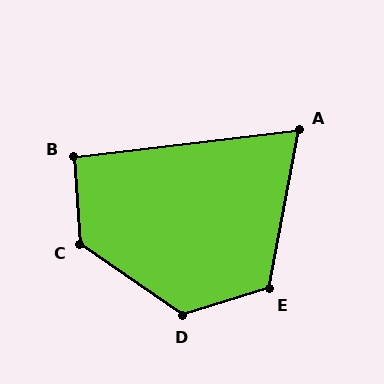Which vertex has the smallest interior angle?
A, at approximately 73 degrees.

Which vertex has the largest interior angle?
C, at approximately 129 degrees.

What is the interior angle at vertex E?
Approximately 118 degrees (obtuse).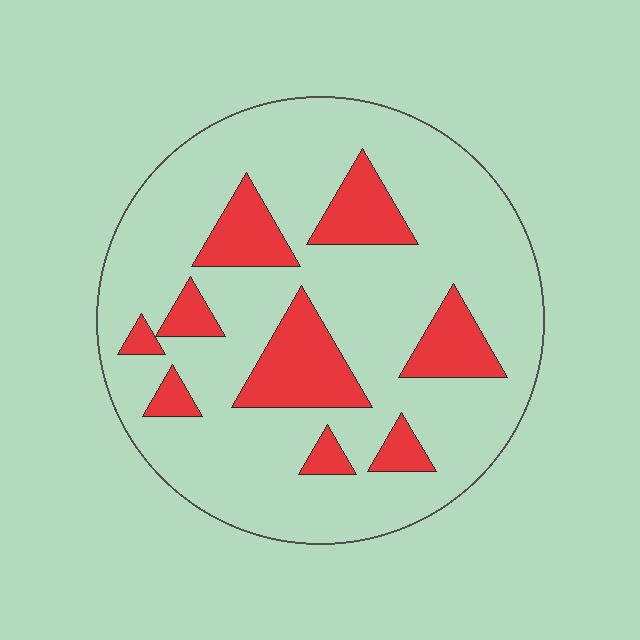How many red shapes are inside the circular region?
9.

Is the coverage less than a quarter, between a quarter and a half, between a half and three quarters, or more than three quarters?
Less than a quarter.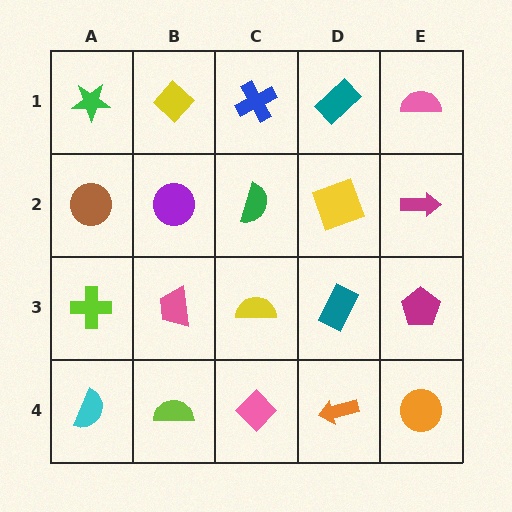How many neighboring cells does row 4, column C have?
3.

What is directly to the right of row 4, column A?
A lime semicircle.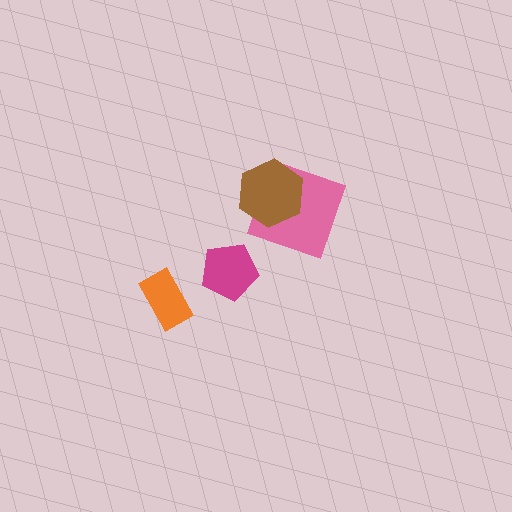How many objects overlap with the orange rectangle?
0 objects overlap with the orange rectangle.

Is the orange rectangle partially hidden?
No, no other shape covers it.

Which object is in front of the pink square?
The brown hexagon is in front of the pink square.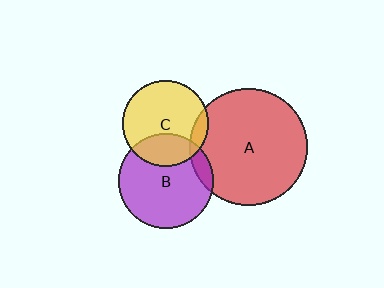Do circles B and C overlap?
Yes.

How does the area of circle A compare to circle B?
Approximately 1.5 times.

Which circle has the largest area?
Circle A (red).